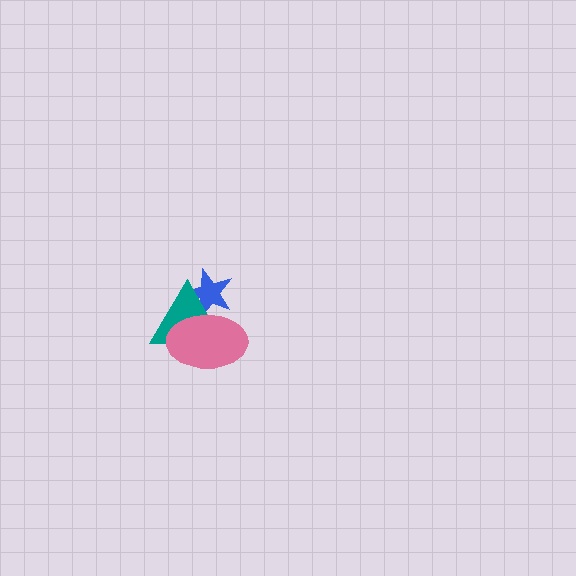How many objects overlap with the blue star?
2 objects overlap with the blue star.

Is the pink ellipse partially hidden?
No, no other shape covers it.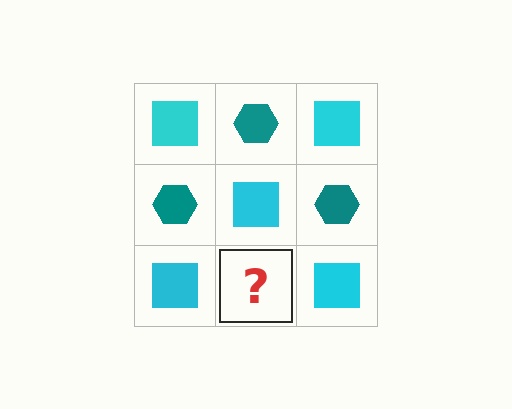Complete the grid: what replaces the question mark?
The question mark should be replaced with a teal hexagon.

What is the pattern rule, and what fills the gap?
The rule is that it alternates cyan square and teal hexagon in a checkerboard pattern. The gap should be filled with a teal hexagon.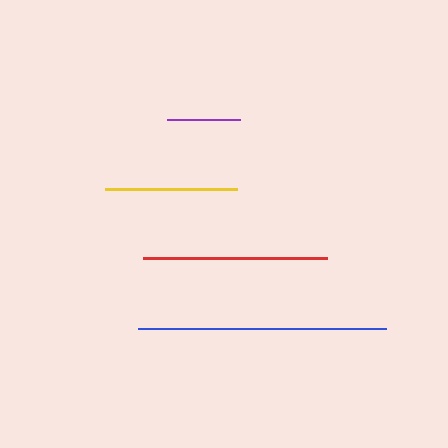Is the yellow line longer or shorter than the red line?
The red line is longer than the yellow line.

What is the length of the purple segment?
The purple segment is approximately 73 pixels long.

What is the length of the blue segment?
The blue segment is approximately 249 pixels long.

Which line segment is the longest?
The blue line is the longest at approximately 249 pixels.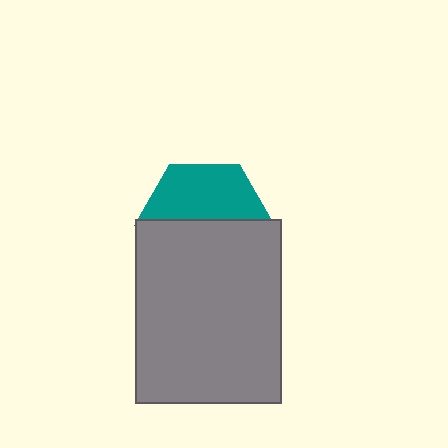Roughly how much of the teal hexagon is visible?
A small part of it is visible (roughly 44%).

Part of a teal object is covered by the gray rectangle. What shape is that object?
It is a hexagon.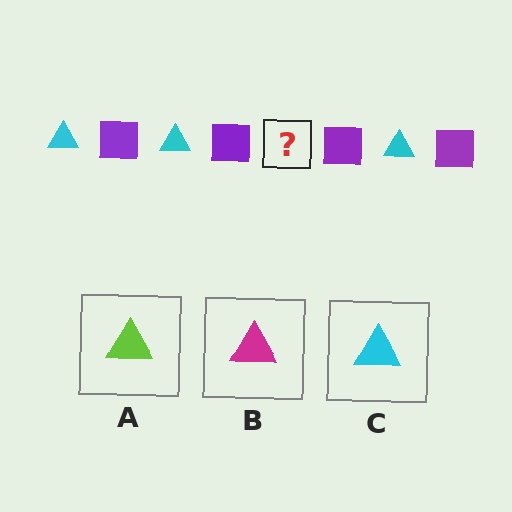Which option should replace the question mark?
Option C.